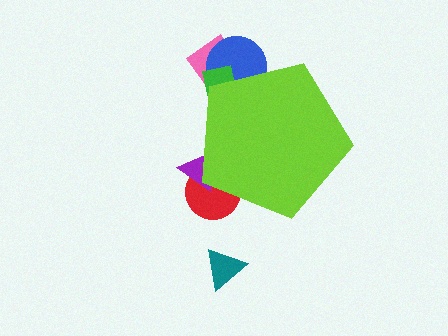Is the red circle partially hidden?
Yes, the red circle is partially hidden behind the lime pentagon.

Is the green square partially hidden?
Yes, the green square is partially hidden behind the lime pentagon.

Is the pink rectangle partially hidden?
Yes, the pink rectangle is partially hidden behind the lime pentagon.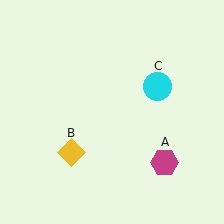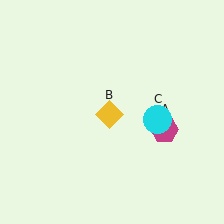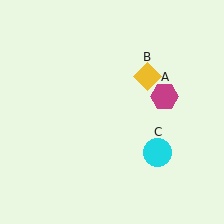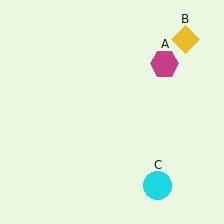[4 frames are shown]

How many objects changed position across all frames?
3 objects changed position: magenta hexagon (object A), yellow diamond (object B), cyan circle (object C).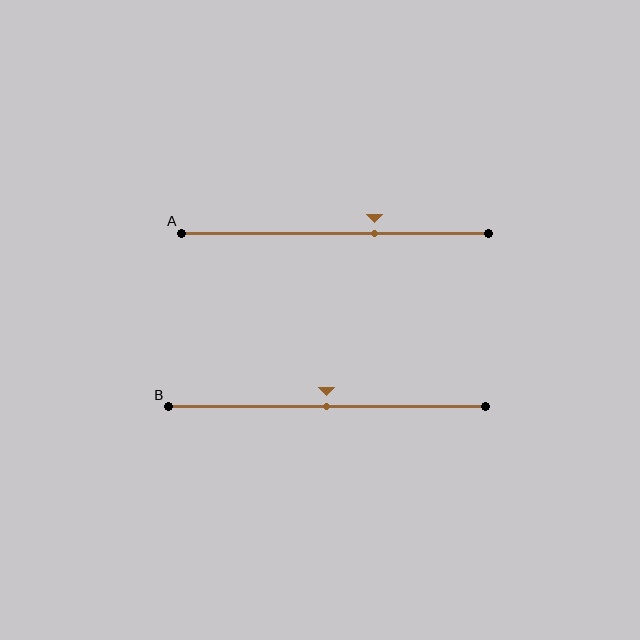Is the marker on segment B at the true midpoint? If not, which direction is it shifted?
Yes, the marker on segment B is at the true midpoint.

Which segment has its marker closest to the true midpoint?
Segment B has its marker closest to the true midpoint.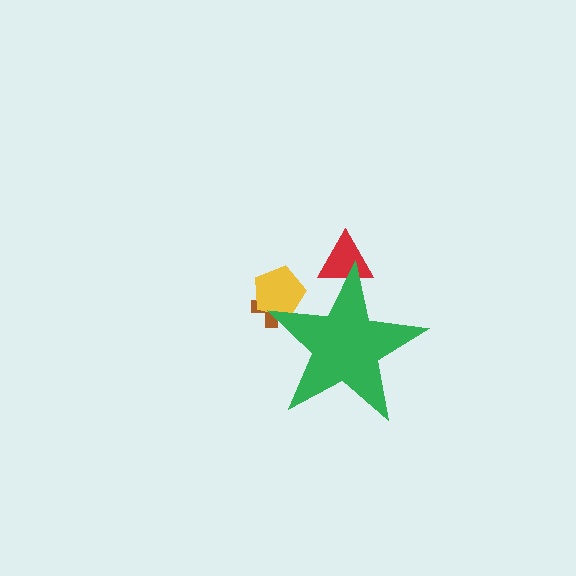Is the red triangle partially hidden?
Yes, the red triangle is partially hidden behind the green star.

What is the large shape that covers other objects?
A green star.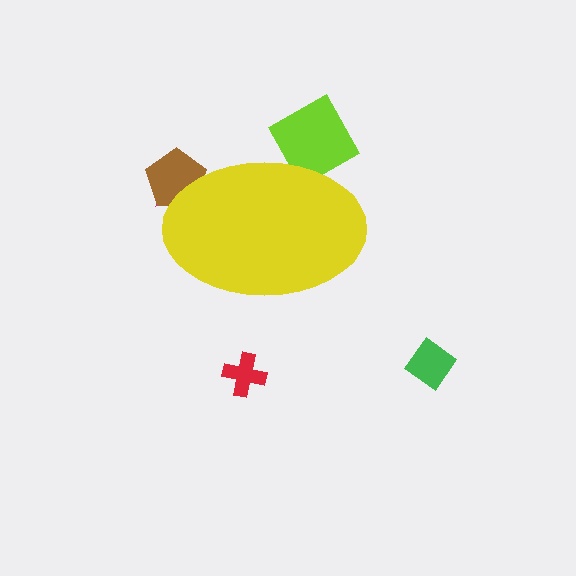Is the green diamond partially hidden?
No, the green diamond is fully visible.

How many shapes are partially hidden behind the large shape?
3 shapes are partially hidden.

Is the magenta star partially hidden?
Yes, the magenta star is partially hidden behind the yellow ellipse.